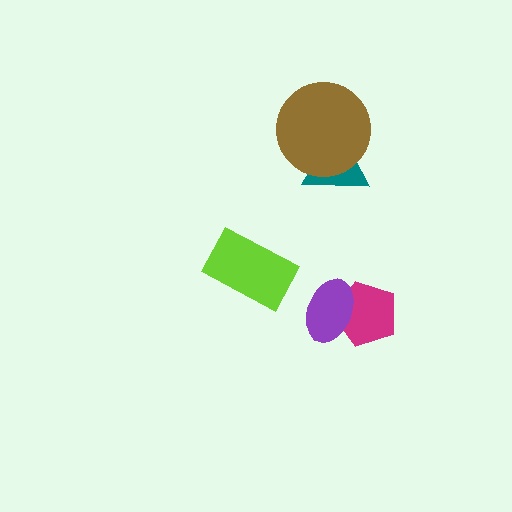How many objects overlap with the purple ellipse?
1 object overlaps with the purple ellipse.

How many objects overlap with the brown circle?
1 object overlaps with the brown circle.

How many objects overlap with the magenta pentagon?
1 object overlaps with the magenta pentagon.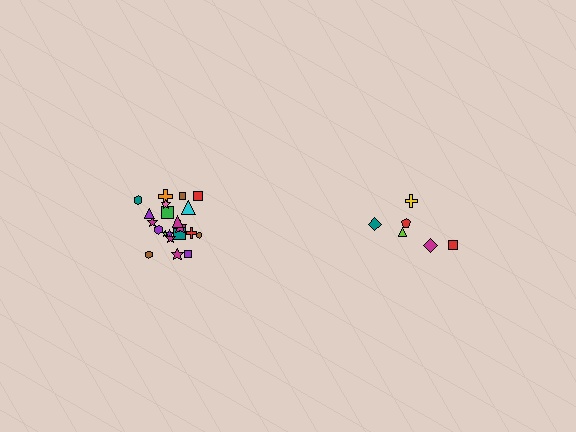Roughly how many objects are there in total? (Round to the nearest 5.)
Roughly 30 objects in total.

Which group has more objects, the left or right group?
The left group.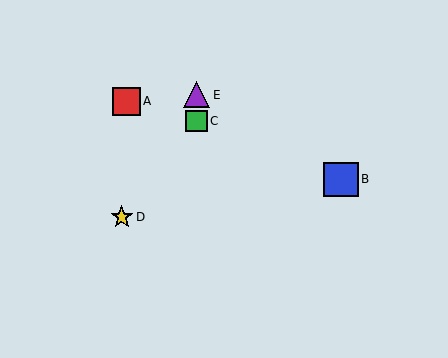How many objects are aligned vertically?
2 objects (C, E) are aligned vertically.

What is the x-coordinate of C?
Object C is at x≈196.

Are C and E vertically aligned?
Yes, both are at x≈196.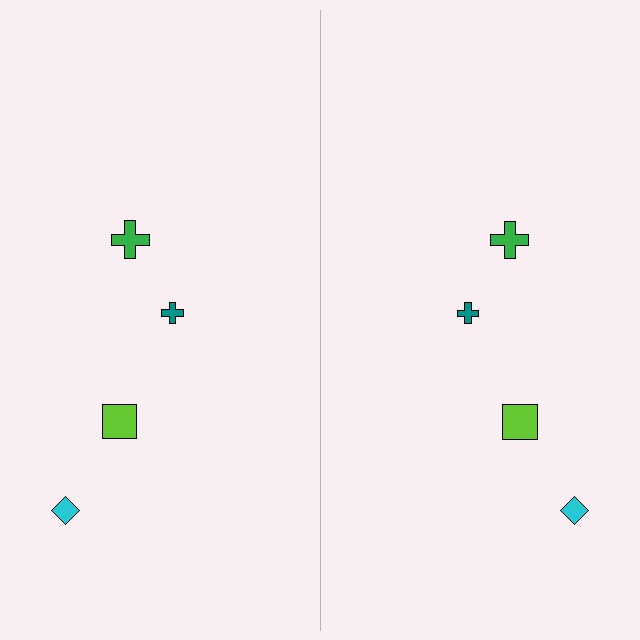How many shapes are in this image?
There are 8 shapes in this image.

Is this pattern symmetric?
Yes, this pattern has bilateral (reflection) symmetry.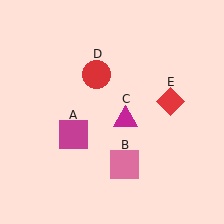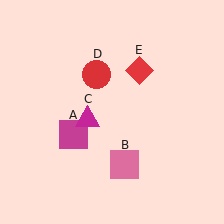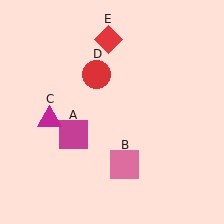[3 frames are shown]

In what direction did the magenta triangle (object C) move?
The magenta triangle (object C) moved left.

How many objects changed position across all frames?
2 objects changed position: magenta triangle (object C), red diamond (object E).